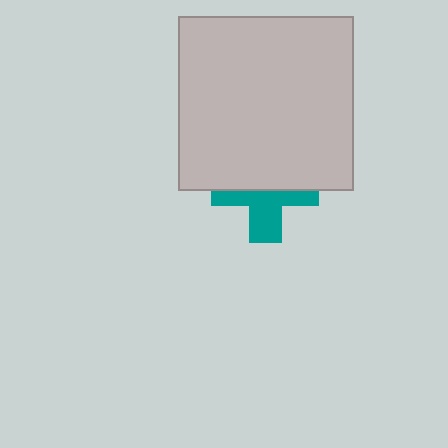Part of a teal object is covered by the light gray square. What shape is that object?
It is a cross.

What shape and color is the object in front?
The object in front is a light gray square.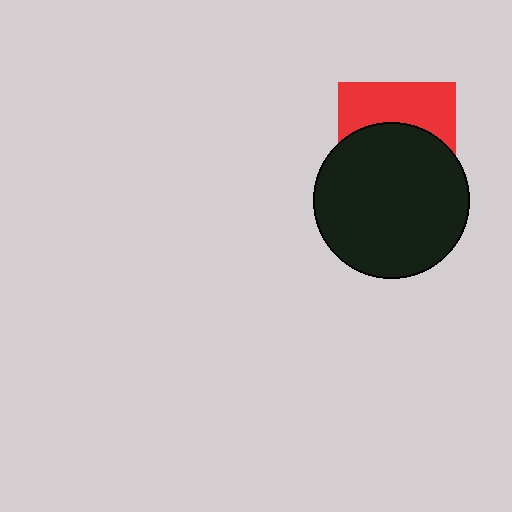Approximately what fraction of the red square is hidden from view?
Roughly 59% of the red square is hidden behind the black circle.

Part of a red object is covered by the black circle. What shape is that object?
It is a square.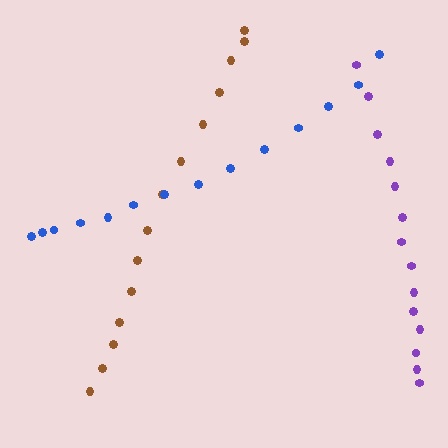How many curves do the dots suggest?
There are 3 distinct paths.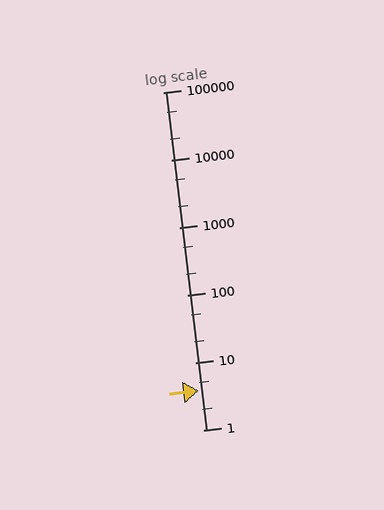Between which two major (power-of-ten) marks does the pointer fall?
The pointer is between 1 and 10.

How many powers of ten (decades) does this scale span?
The scale spans 5 decades, from 1 to 100000.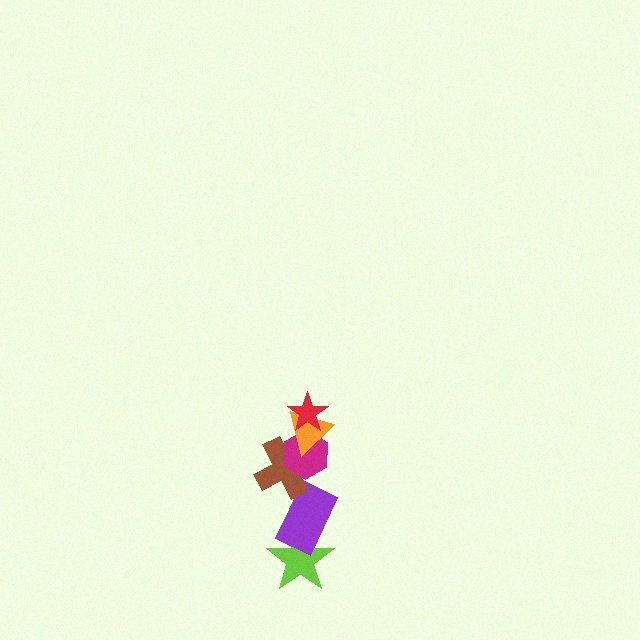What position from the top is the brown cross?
The brown cross is 4th from the top.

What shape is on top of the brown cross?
The magenta hexagon is on top of the brown cross.